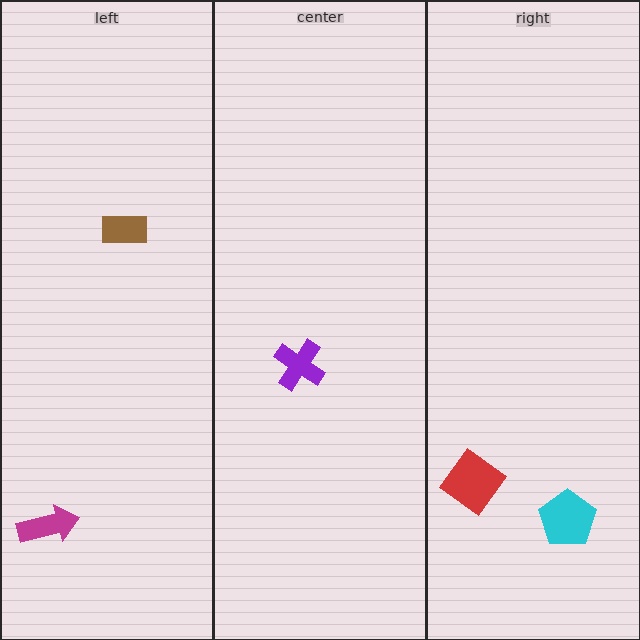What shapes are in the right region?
The cyan pentagon, the red diamond.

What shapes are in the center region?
The purple cross.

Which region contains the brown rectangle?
The left region.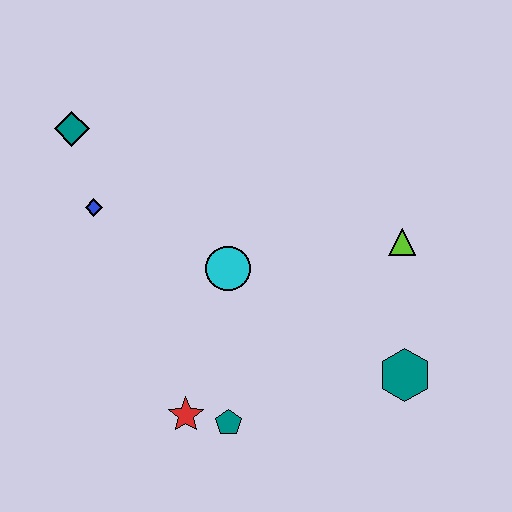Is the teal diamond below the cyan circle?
No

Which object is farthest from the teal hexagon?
The teal diamond is farthest from the teal hexagon.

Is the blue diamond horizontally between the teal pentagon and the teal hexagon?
No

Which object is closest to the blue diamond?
The teal diamond is closest to the blue diamond.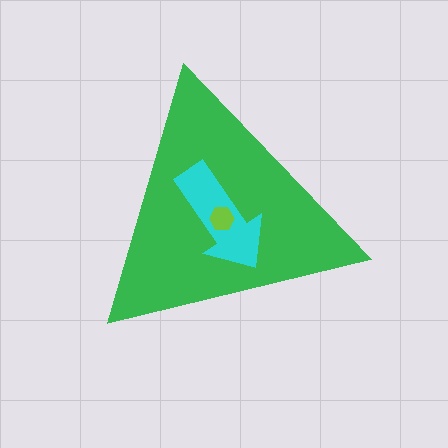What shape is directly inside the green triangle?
The cyan arrow.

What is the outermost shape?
The green triangle.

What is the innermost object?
The lime hexagon.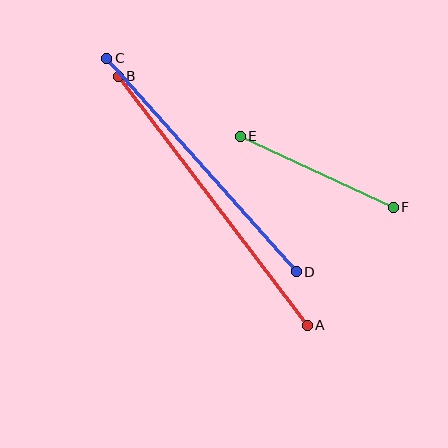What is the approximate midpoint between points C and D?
The midpoint is at approximately (201, 165) pixels.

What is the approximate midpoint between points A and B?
The midpoint is at approximately (213, 201) pixels.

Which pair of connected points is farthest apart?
Points A and B are farthest apart.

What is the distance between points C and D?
The distance is approximately 286 pixels.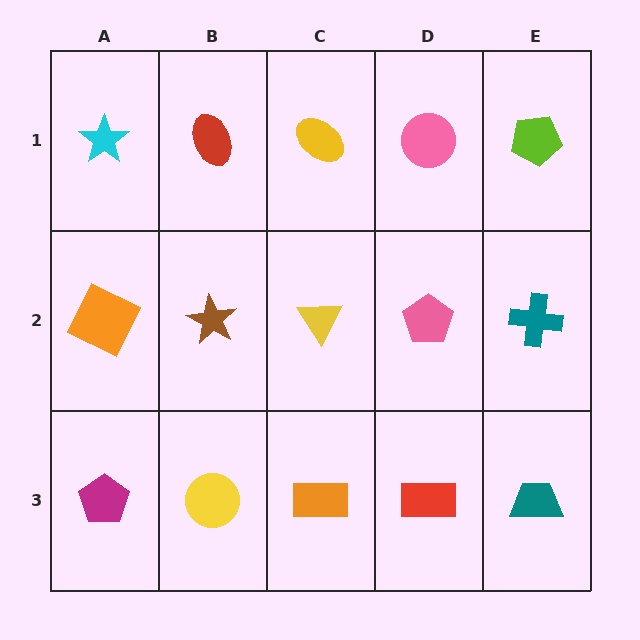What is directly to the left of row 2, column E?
A pink pentagon.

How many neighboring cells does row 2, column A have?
3.